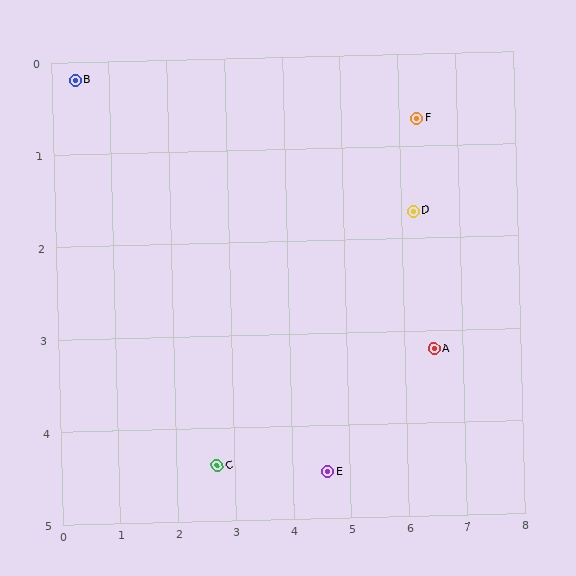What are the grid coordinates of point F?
Point F is at approximately (6.3, 0.7).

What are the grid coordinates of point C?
Point C is at approximately (2.7, 4.4).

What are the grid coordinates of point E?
Point E is at approximately (4.6, 4.5).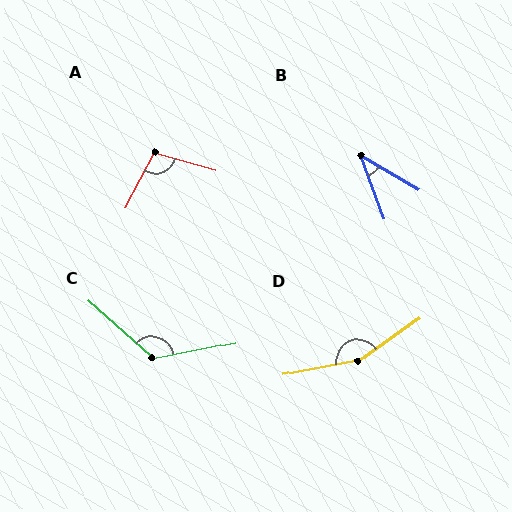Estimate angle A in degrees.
Approximately 102 degrees.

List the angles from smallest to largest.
B (39°), A (102°), C (127°), D (156°).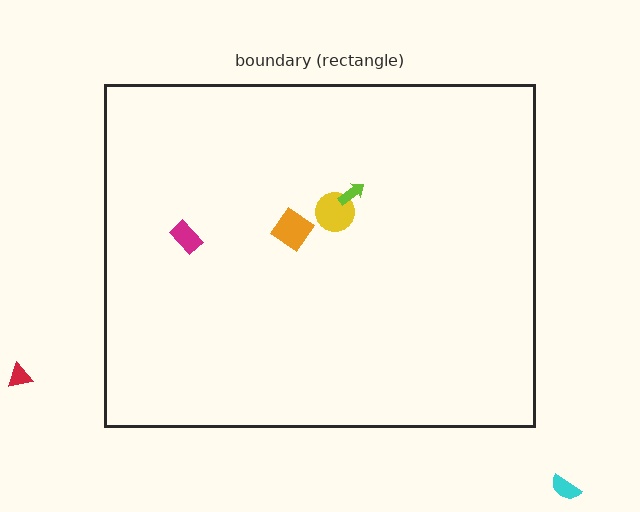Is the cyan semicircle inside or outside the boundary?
Outside.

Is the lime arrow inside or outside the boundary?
Inside.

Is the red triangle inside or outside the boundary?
Outside.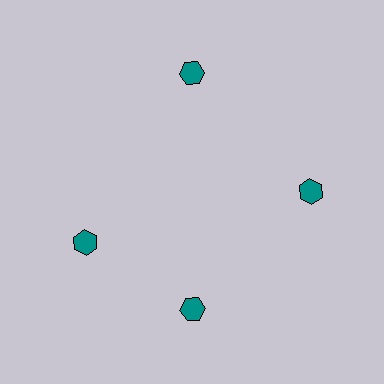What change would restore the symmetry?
The symmetry would be restored by rotating it back into even spacing with its neighbors so that all 4 hexagons sit at equal angles and equal distance from the center.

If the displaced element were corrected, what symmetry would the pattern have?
It would have 4-fold rotational symmetry — the pattern would map onto itself every 90 degrees.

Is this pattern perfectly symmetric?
No. The 4 teal hexagons are arranged in a ring, but one element near the 9 o'clock position is rotated out of alignment along the ring, breaking the 4-fold rotational symmetry.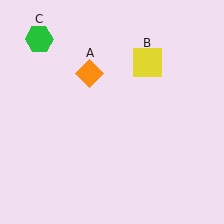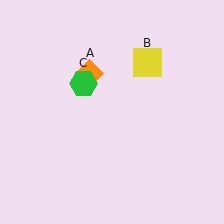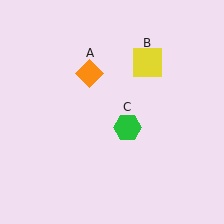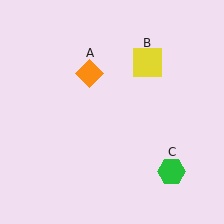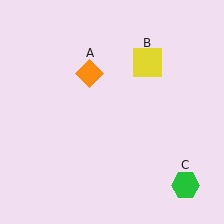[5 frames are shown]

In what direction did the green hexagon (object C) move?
The green hexagon (object C) moved down and to the right.